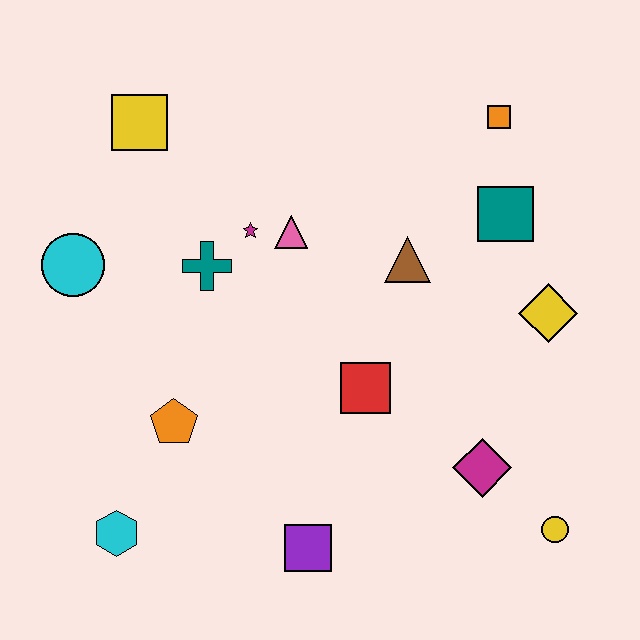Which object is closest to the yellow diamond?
The teal square is closest to the yellow diamond.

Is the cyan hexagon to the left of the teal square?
Yes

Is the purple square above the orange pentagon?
No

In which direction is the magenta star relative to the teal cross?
The magenta star is to the right of the teal cross.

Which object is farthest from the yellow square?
The yellow circle is farthest from the yellow square.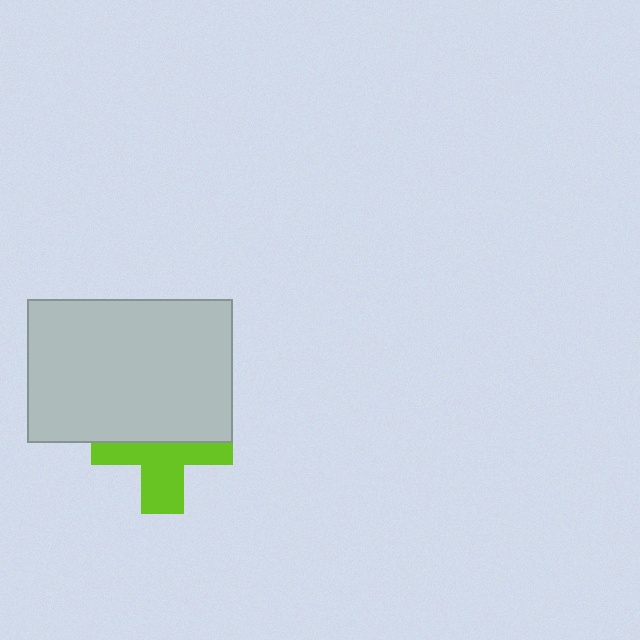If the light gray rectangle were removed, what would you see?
You would see the complete lime cross.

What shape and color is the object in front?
The object in front is a light gray rectangle.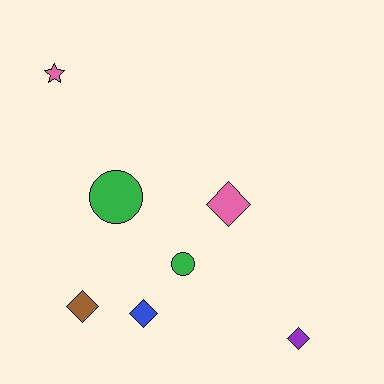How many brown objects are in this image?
There is 1 brown object.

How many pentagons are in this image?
There are no pentagons.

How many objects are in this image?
There are 7 objects.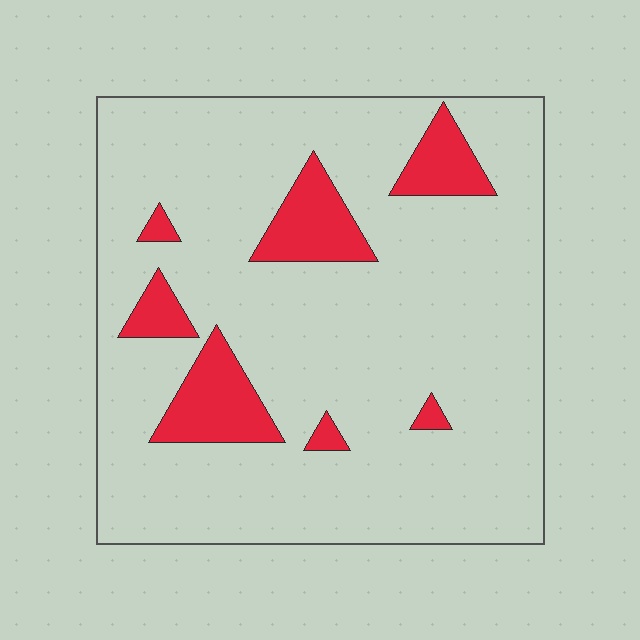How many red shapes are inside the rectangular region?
7.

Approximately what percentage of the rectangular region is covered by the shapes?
Approximately 15%.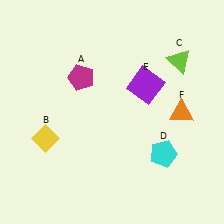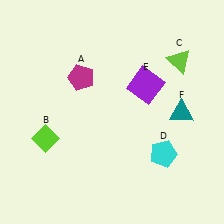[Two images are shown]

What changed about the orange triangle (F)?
In Image 1, F is orange. In Image 2, it changed to teal.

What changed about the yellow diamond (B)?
In Image 1, B is yellow. In Image 2, it changed to lime.